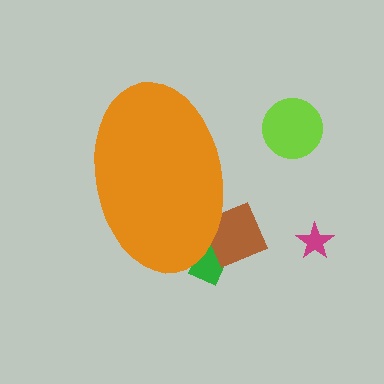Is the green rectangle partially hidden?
Yes, the green rectangle is partially hidden behind the orange ellipse.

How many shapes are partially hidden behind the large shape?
2 shapes are partially hidden.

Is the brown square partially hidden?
Yes, the brown square is partially hidden behind the orange ellipse.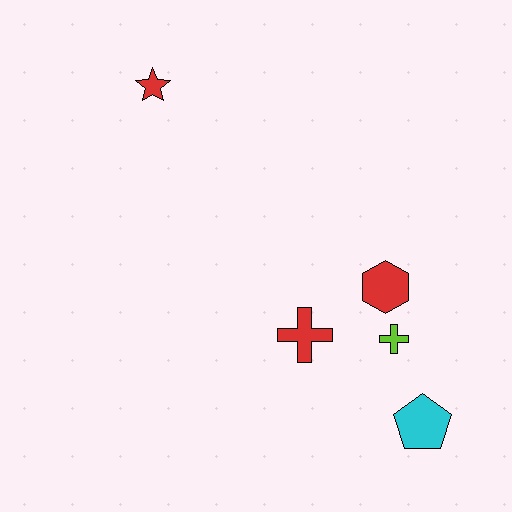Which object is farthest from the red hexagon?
The red star is farthest from the red hexagon.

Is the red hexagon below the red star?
Yes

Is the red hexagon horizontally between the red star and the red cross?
No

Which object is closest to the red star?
The red cross is closest to the red star.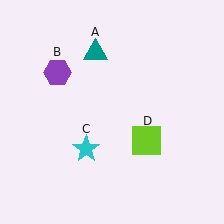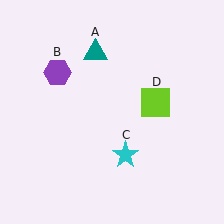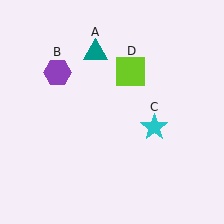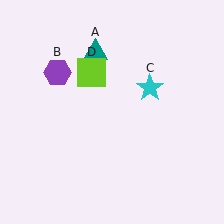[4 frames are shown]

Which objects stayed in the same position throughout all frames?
Teal triangle (object A) and purple hexagon (object B) remained stationary.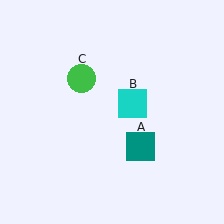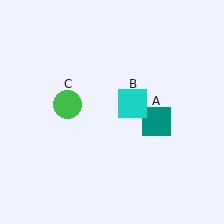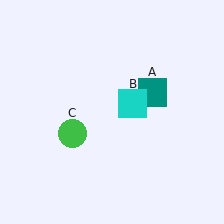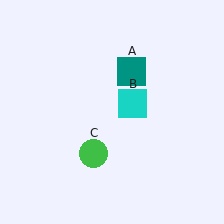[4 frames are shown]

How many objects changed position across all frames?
2 objects changed position: teal square (object A), green circle (object C).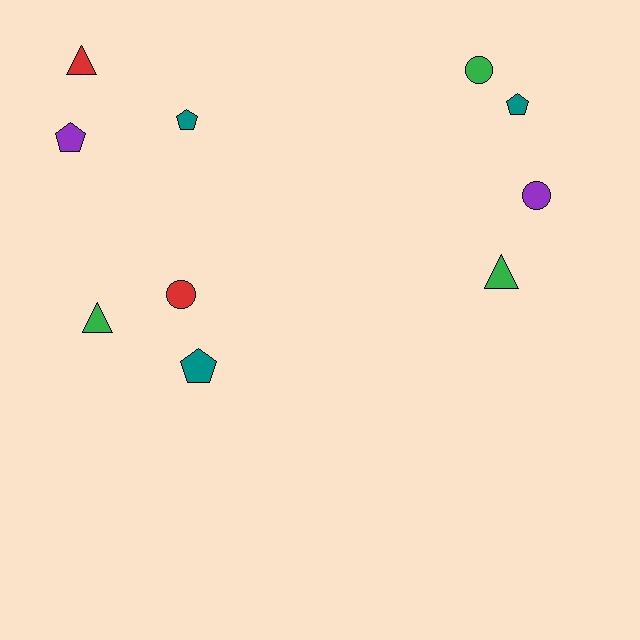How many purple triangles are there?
There are no purple triangles.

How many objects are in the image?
There are 10 objects.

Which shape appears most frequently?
Pentagon, with 4 objects.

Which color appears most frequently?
Green, with 3 objects.